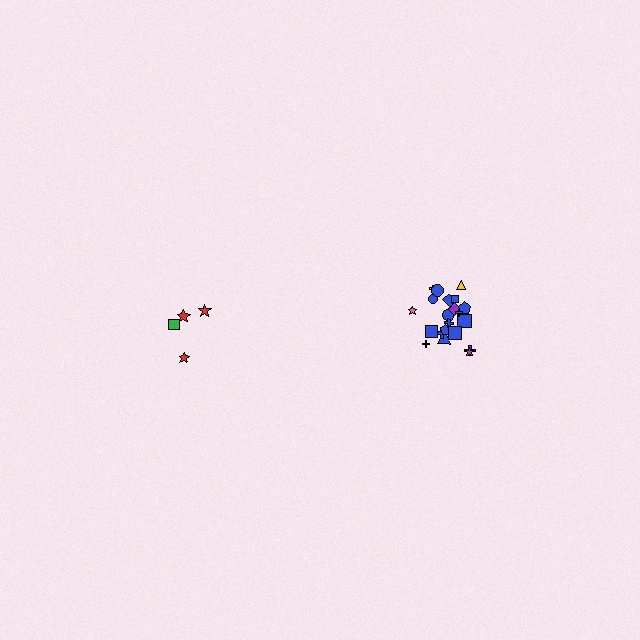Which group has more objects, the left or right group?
The right group.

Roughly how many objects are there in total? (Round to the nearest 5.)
Roughly 25 objects in total.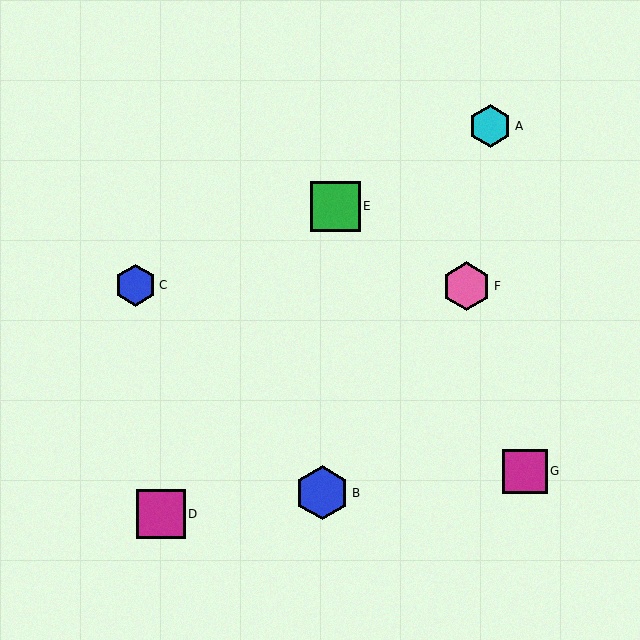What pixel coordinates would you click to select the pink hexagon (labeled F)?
Click at (467, 286) to select the pink hexagon F.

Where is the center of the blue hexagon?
The center of the blue hexagon is at (135, 285).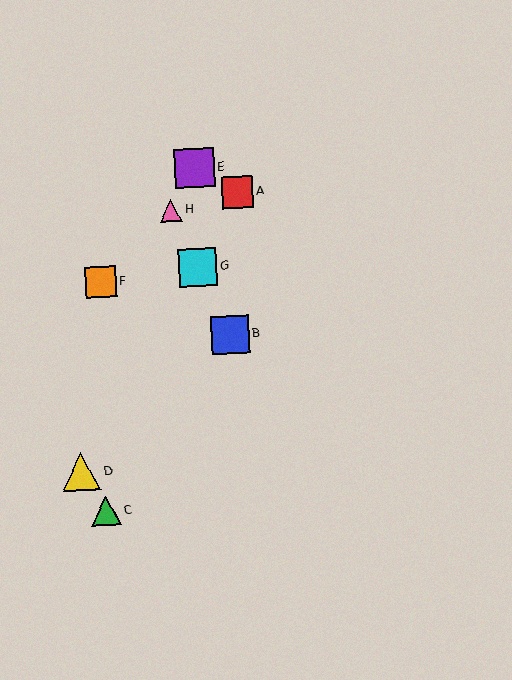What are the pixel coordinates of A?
Object A is at (237, 192).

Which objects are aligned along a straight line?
Objects B, G, H are aligned along a straight line.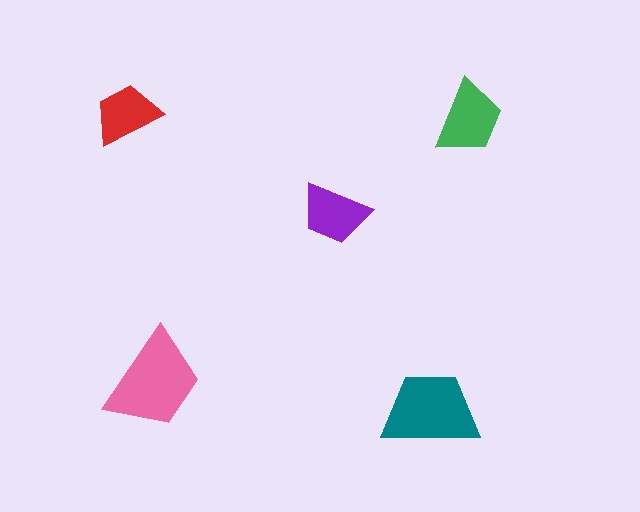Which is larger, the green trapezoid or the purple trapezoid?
The green one.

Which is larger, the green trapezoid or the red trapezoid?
The green one.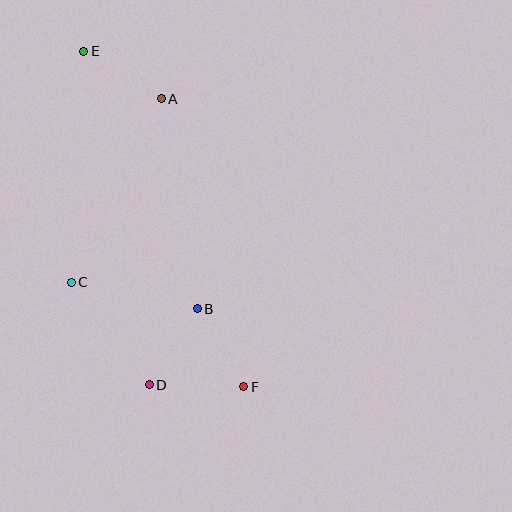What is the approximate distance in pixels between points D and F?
The distance between D and F is approximately 94 pixels.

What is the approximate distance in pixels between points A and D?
The distance between A and D is approximately 286 pixels.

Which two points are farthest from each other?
Points E and F are farthest from each other.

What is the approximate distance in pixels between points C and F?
The distance between C and F is approximately 202 pixels.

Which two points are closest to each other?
Points B and D are closest to each other.